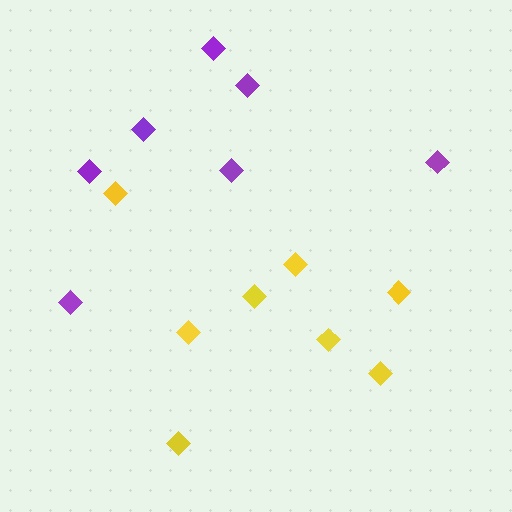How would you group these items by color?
There are 2 groups: one group of purple diamonds (7) and one group of yellow diamonds (8).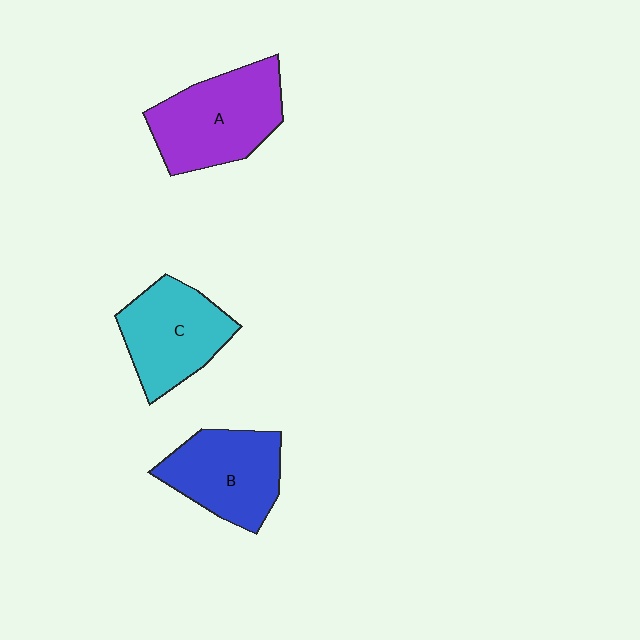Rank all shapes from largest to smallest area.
From largest to smallest: A (purple), C (cyan), B (blue).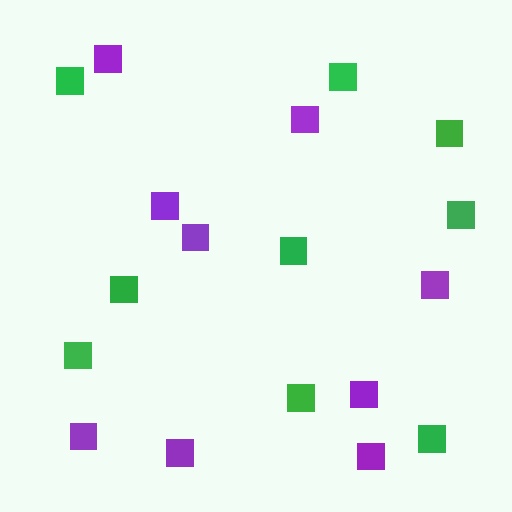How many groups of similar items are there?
There are 2 groups: one group of purple squares (9) and one group of green squares (9).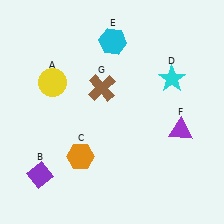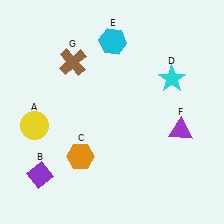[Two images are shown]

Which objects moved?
The objects that moved are: the yellow circle (A), the brown cross (G).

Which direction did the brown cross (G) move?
The brown cross (G) moved left.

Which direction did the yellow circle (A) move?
The yellow circle (A) moved down.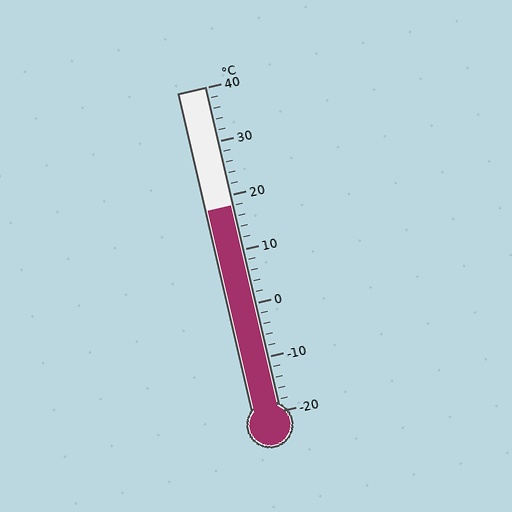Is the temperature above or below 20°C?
The temperature is below 20°C.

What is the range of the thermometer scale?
The thermometer scale ranges from -20°C to 40°C.